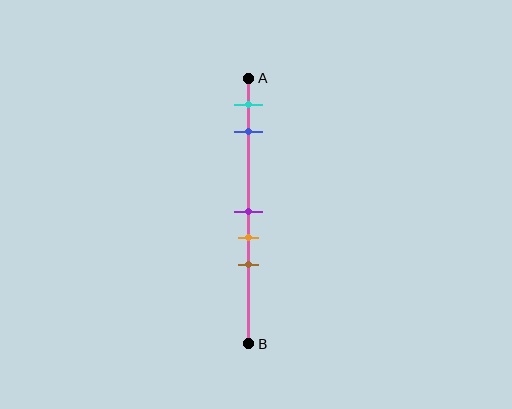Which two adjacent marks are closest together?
The purple and orange marks are the closest adjacent pair.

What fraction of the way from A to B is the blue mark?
The blue mark is approximately 20% (0.2) of the way from A to B.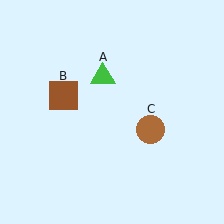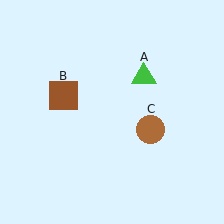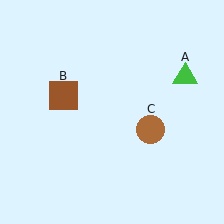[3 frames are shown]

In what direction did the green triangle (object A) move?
The green triangle (object A) moved right.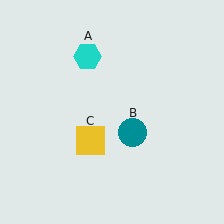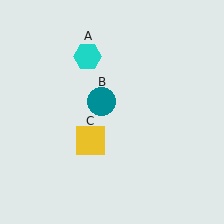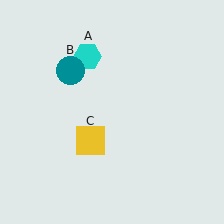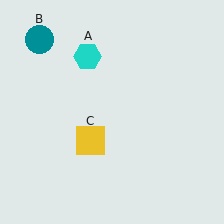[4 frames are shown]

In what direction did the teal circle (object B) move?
The teal circle (object B) moved up and to the left.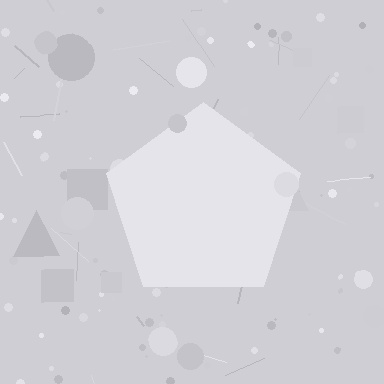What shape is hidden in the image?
A pentagon is hidden in the image.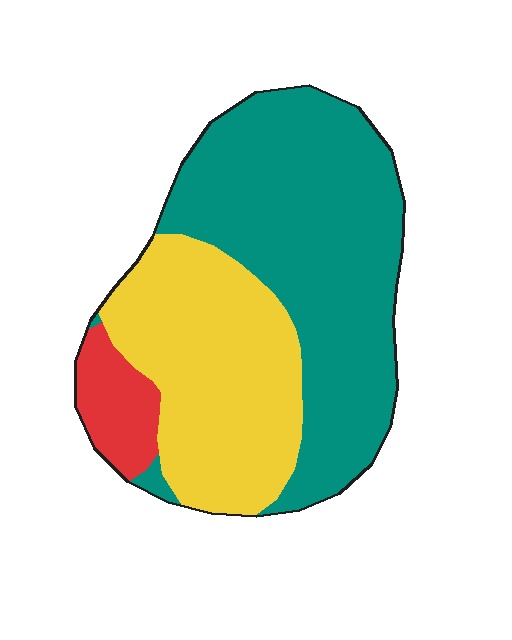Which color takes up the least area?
Red, at roughly 10%.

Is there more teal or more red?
Teal.